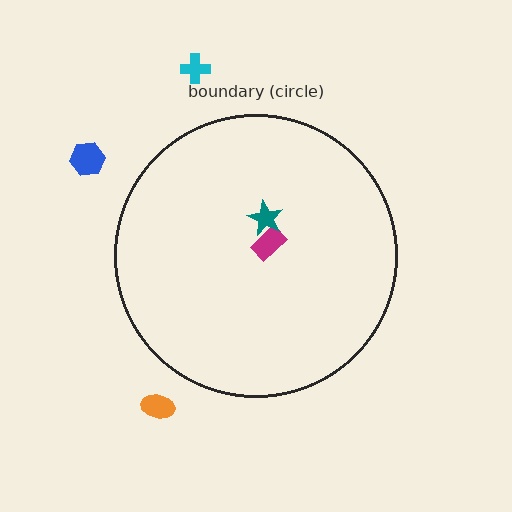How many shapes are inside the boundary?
2 inside, 3 outside.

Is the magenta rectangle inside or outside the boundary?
Inside.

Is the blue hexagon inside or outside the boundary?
Outside.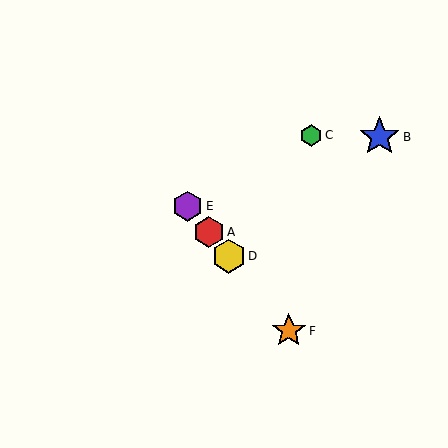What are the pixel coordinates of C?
Object C is at (311, 135).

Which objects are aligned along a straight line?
Objects A, D, E, F are aligned along a straight line.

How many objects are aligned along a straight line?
4 objects (A, D, E, F) are aligned along a straight line.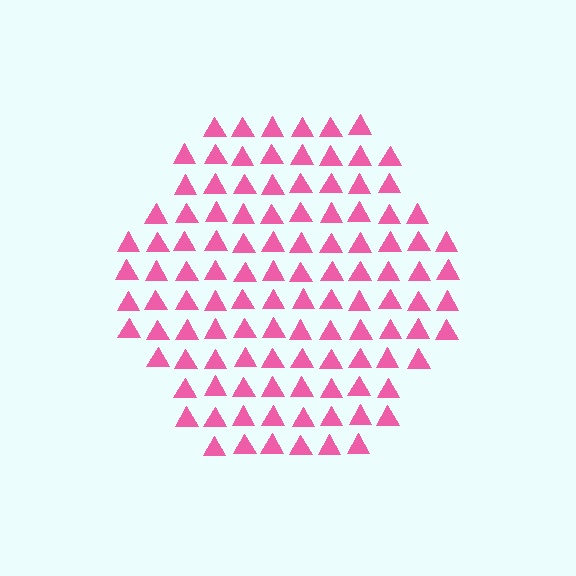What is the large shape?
The large shape is a hexagon.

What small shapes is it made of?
It is made of small triangles.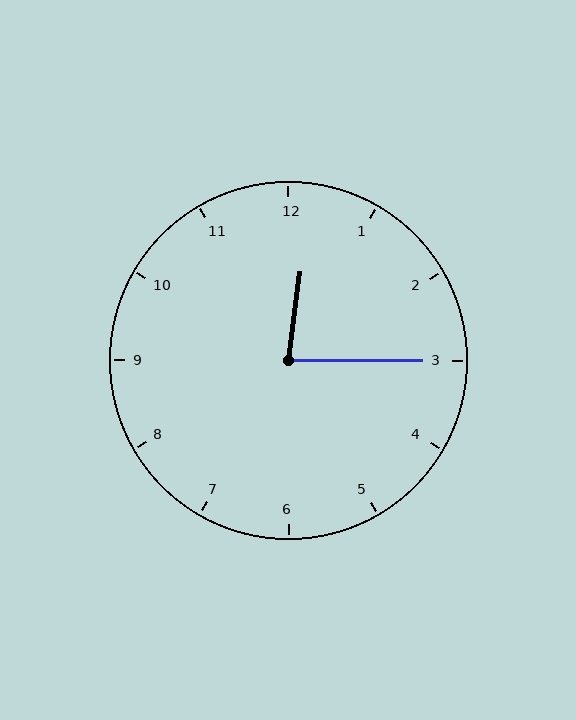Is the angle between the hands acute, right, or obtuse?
It is acute.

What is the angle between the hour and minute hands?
Approximately 82 degrees.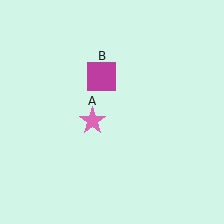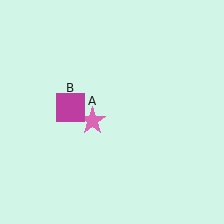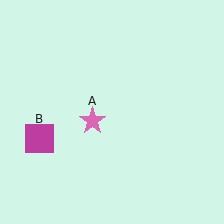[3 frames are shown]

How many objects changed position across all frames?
1 object changed position: magenta square (object B).